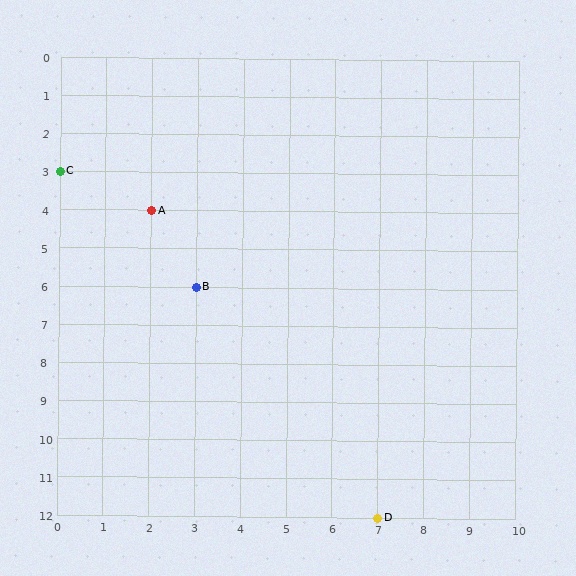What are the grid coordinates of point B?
Point B is at grid coordinates (3, 6).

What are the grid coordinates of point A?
Point A is at grid coordinates (2, 4).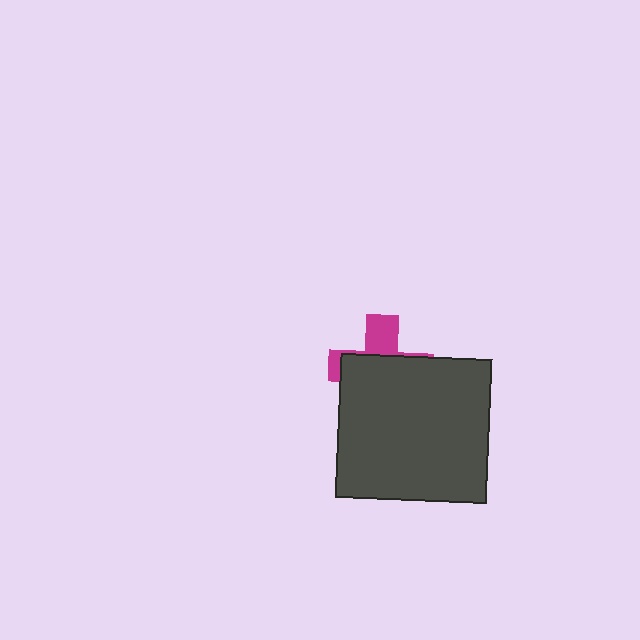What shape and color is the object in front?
The object in front is a dark gray rectangle.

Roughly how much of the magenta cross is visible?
A small part of it is visible (roughly 32%).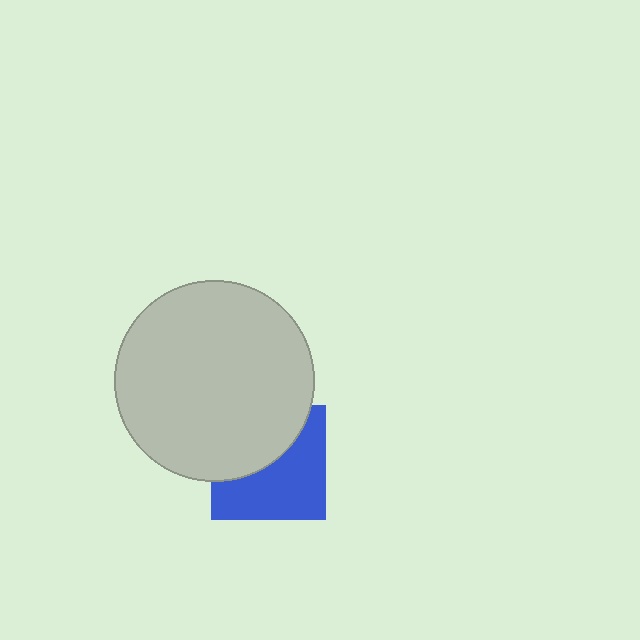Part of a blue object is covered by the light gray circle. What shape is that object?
It is a square.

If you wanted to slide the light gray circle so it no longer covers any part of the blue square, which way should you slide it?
Slide it up — that is the most direct way to separate the two shapes.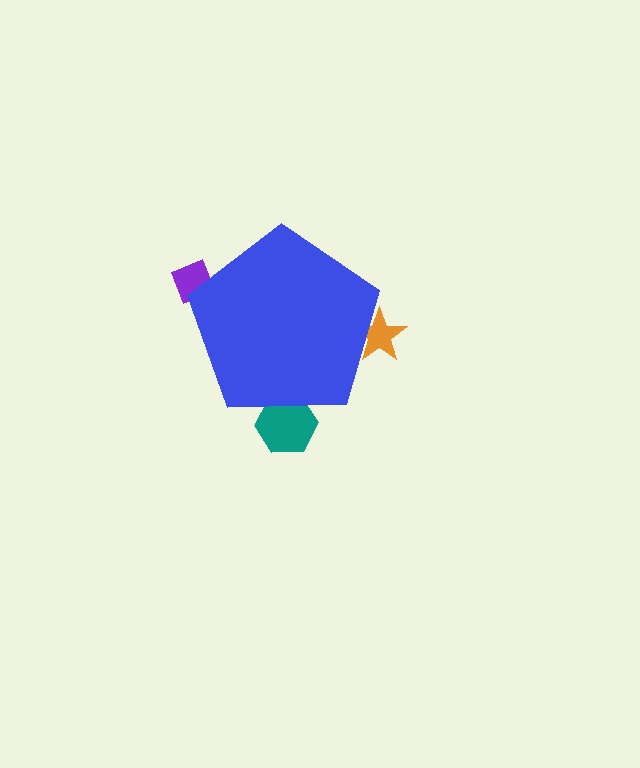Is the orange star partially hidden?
Yes, the orange star is partially hidden behind the blue pentagon.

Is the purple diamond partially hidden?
Yes, the purple diamond is partially hidden behind the blue pentagon.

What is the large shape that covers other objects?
A blue pentagon.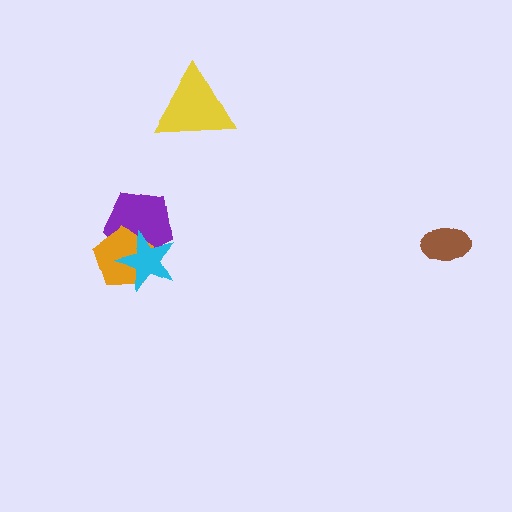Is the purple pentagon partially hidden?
Yes, it is partially covered by another shape.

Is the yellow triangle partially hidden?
No, no other shape covers it.